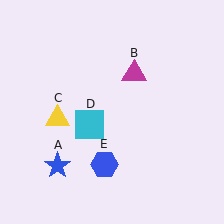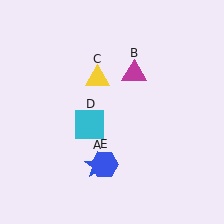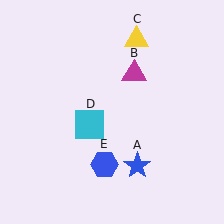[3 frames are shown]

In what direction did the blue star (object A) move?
The blue star (object A) moved right.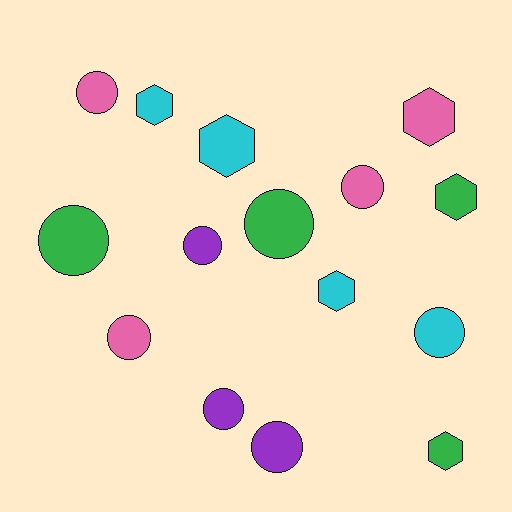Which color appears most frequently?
Pink, with 4 objects.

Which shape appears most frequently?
Circle, with 9 objects.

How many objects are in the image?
There are 15 objects.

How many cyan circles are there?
There is 1 cyan circle.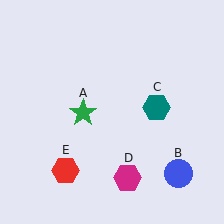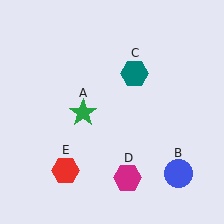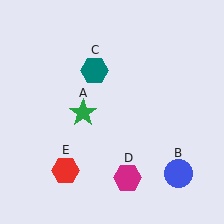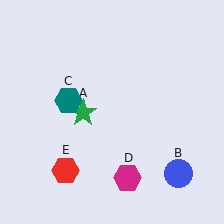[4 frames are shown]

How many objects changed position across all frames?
1 object changed position: teal hexagon (object C).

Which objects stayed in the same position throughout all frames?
Green star (object A) and blue circle (object B) and magenta hexagon (object D) and red hexagon (object E) remained stationary.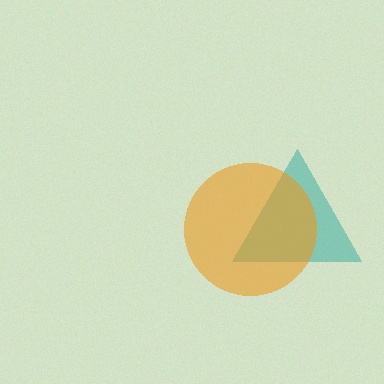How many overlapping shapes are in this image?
There are 2 overlapping shapes in the image.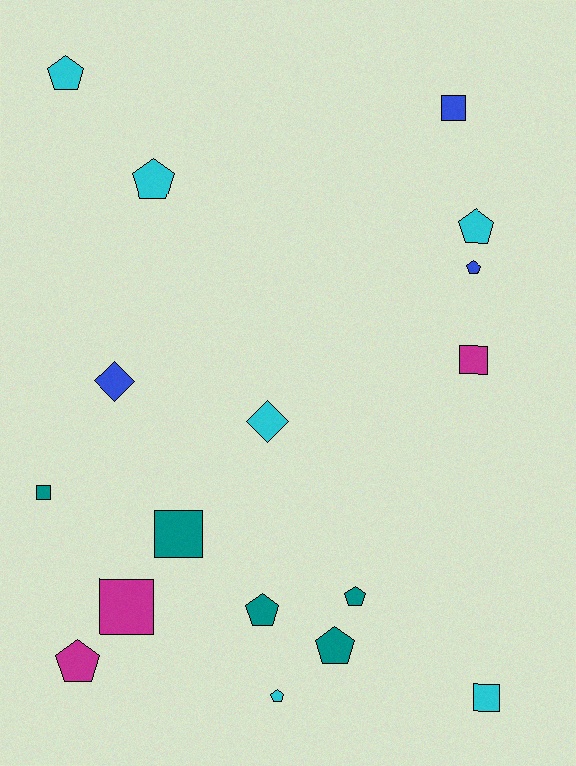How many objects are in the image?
There are 17 objects.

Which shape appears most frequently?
Pentagon, with 9 objects.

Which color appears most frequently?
Cyan, with 6 objects.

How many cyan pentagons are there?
There are 4 cyan pentagons.